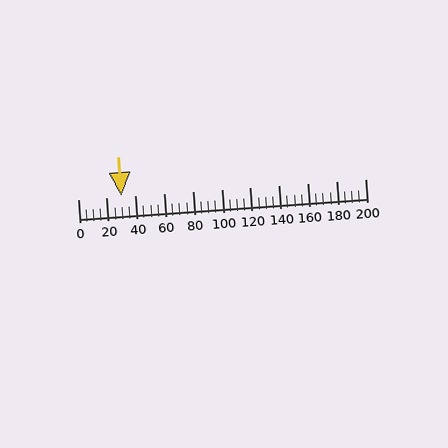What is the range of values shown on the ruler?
The ruler shows values from 0 to 200.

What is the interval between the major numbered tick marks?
The major tick marks are spaced 20 units apart.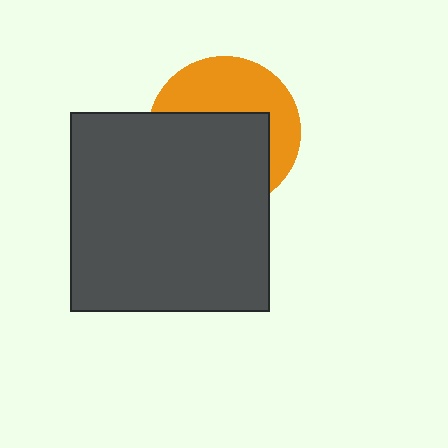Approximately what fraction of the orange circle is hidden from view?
Roughly 56% of the orange circle is hidden behind the dark gray square.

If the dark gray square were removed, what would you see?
You would see the complete orange circle.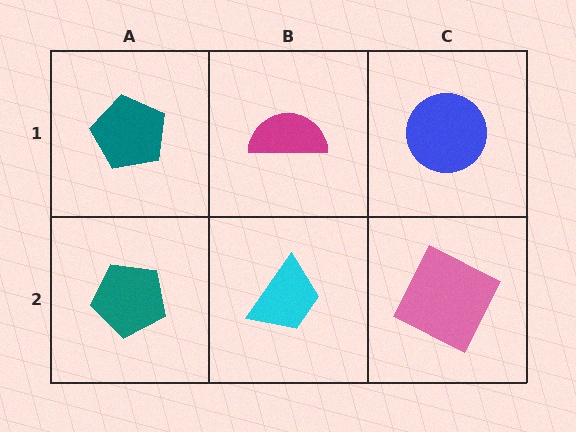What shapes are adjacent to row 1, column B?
A cyan trapezoid (row 2, column B), a teal pentagon (row 1, column A), a blue circle (row 1, column C).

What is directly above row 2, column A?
A teal pentagon.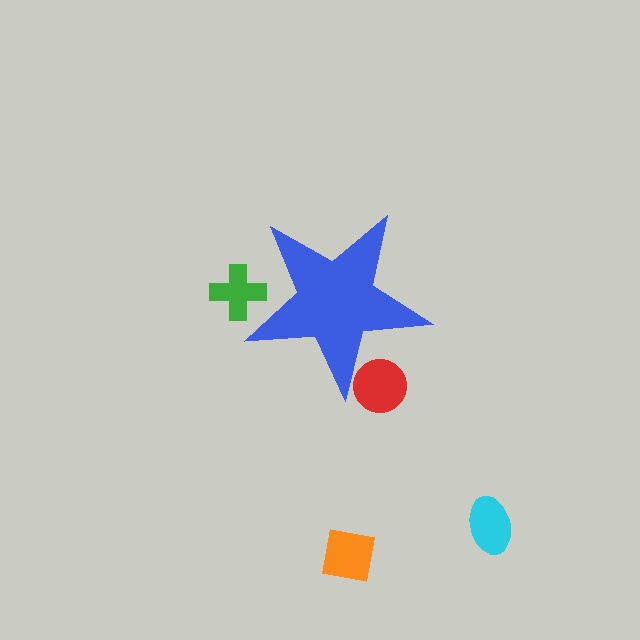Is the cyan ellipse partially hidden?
No, the cyan ellipse is fully visible.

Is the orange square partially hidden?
No, the orange square is fully visible.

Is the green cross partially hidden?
Yes, the green cross is partially hidden behind the blue star.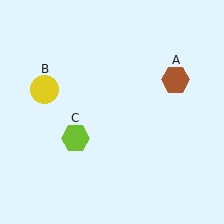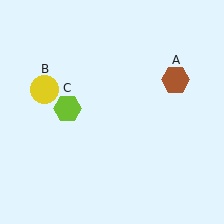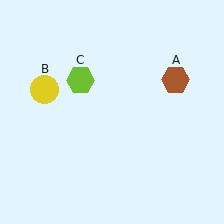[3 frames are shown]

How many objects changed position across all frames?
1 object changed position: lime hexagon (object C).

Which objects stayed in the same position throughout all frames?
Brown hexagon (object A) and yellow circle (object B) remained stationary.